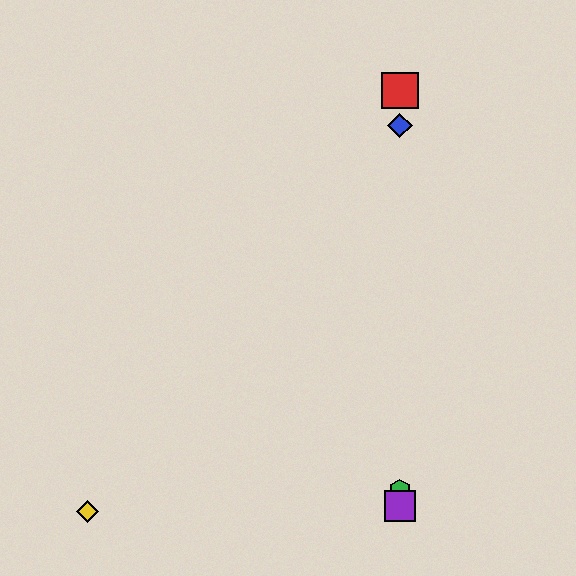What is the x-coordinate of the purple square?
The purple square is at x≈400.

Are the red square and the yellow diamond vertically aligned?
No, the red square is at x≈400 and the yellow diamond is at x≈88.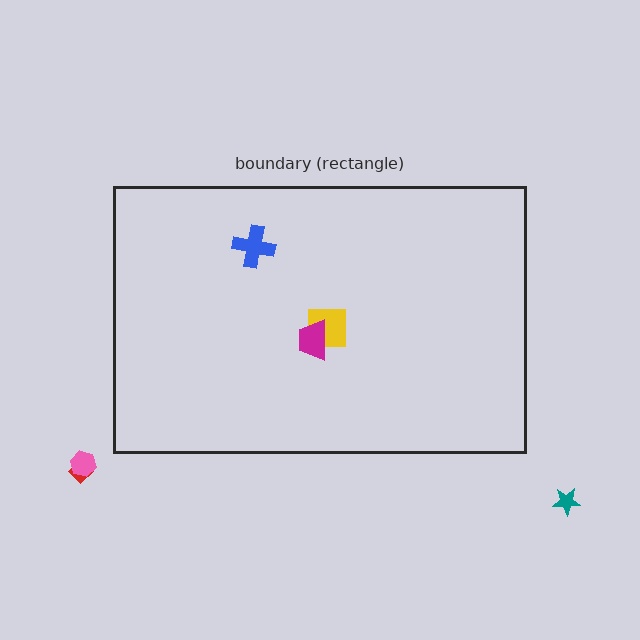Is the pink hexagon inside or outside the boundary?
Outside.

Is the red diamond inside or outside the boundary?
Outside.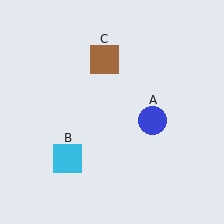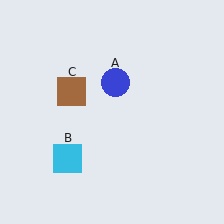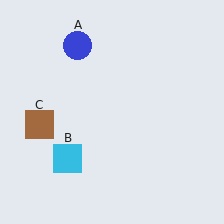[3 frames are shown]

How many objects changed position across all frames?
2 objects changed position: blue circle (object A), brown square (object C).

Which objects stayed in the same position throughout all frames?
Cyan square (object B) remained stationary.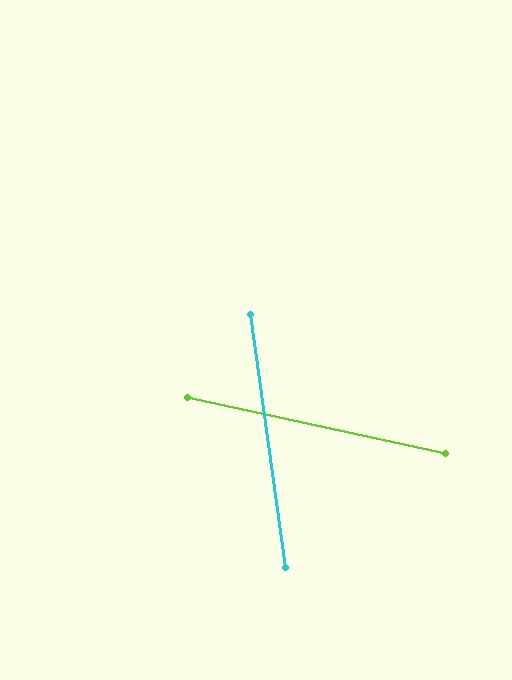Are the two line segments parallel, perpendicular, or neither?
Neither parallel nor perpendicular — they differ by about 70°.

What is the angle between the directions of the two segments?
Approximately 70 degrees.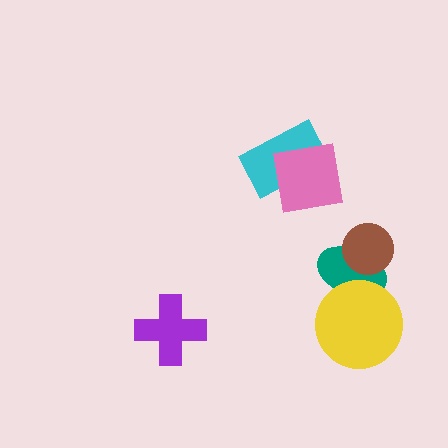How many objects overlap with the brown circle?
1 object overlaps with the brown circle.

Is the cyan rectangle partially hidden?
Yes, it is partially covered by another shape.